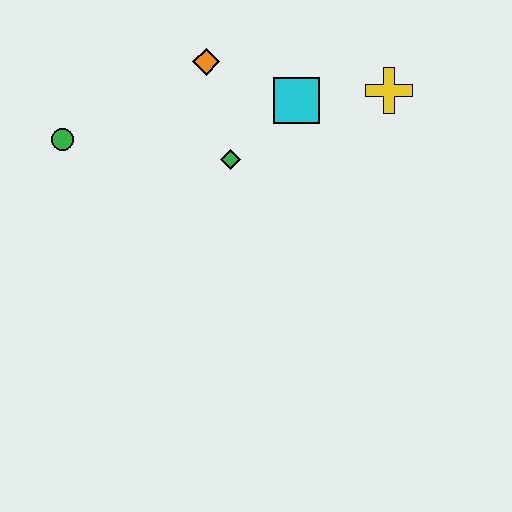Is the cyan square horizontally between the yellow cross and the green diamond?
Yes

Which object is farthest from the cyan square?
The green circle is farthest from the cyan square.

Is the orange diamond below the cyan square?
No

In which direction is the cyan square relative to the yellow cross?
The cyan square is to the left of the yellow cross.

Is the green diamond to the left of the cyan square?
Yes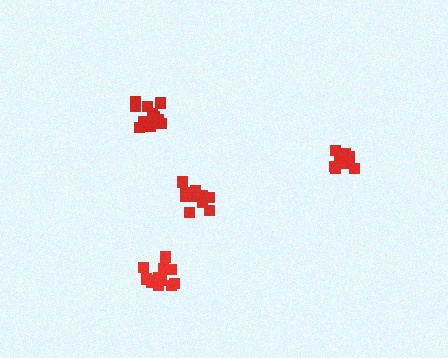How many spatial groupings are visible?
There are 4 spatial groupings.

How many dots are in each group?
Group 1: 11 dots, Group 2: 14 dots, Group 3: 8 dots, Group 4: 11 dots (44 total).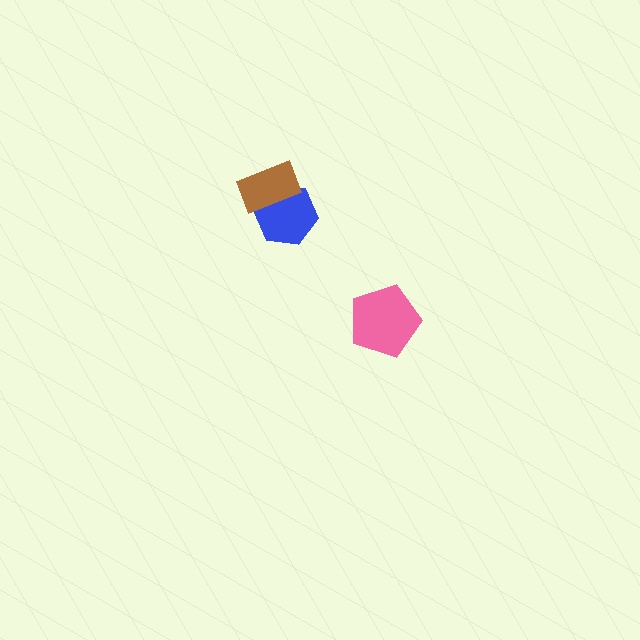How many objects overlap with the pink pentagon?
0 objects overlap with the pink pentagon.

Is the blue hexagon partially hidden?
Yes, it is partially covered by another shape.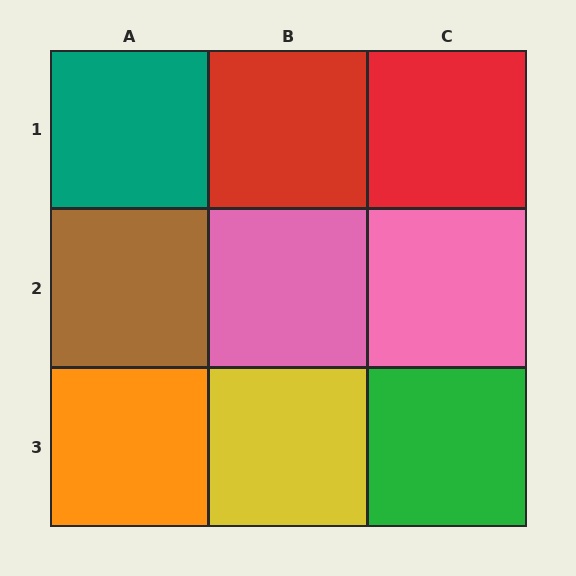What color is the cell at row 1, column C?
Red.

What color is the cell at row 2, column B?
Pink.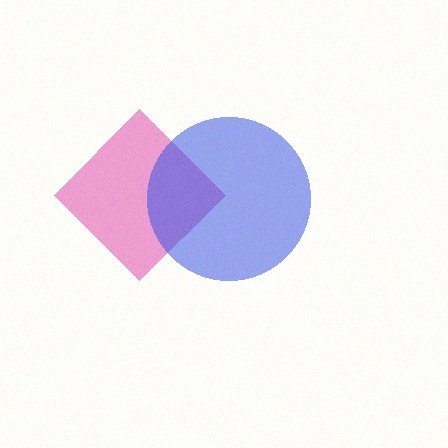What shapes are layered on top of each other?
The layered shapes are: a magenta diamond, a blue circle.